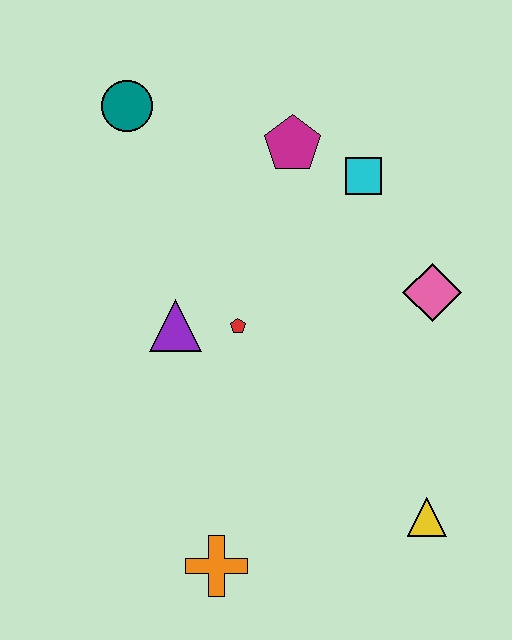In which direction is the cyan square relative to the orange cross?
The cyan square is above the orange cross.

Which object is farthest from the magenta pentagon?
The orange cross is farthest from the magenta pentagon.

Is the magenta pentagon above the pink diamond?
Yes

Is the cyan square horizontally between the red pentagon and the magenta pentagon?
No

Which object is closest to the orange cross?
The yellow triangle is closest to the orange cross.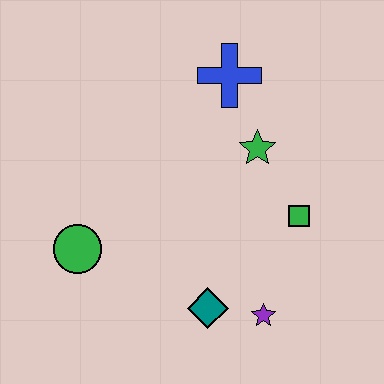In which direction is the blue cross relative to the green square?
The blue cross is above the green square.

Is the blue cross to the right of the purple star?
No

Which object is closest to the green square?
The green star is closest to the green square.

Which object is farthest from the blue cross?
The purple star is farthest from the blue cross.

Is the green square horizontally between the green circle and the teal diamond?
No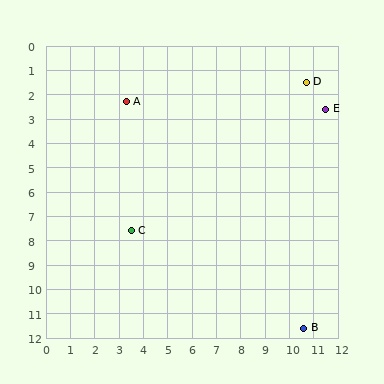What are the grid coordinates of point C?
Point C is at approximately (3.5, 7.6).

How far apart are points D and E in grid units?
Points D and E are about 1.4 grid units apart.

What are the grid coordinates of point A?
Point A is at approximately (3.3, 2.3).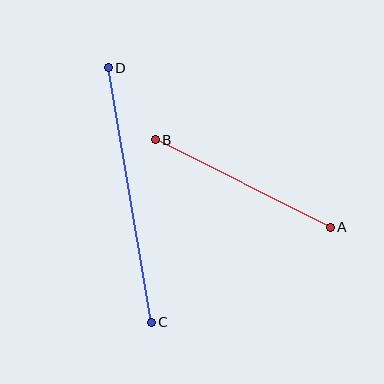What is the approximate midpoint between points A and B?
The midpoint is at approximately (243, 184) pixels.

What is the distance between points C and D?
The distance is approximately 258 pixels.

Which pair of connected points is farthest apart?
Points C and D are farthest apart.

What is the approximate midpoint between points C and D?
The midpoint is at approximately (130, 195) pixels.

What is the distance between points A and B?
The distance is approximately 196 pixels.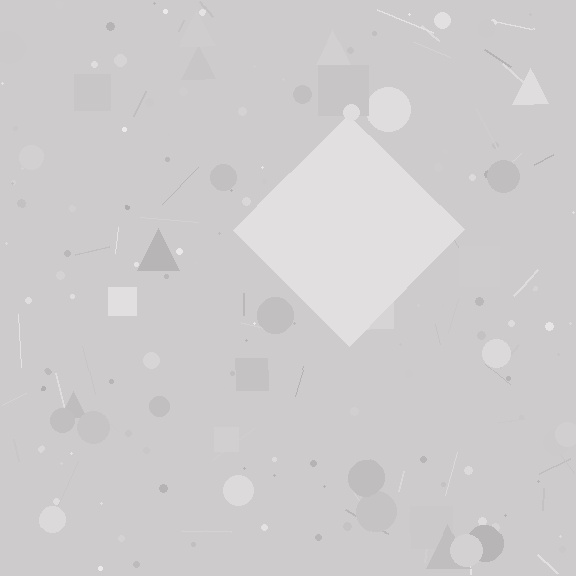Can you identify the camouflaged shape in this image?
The camouflaged shape is a diamond.